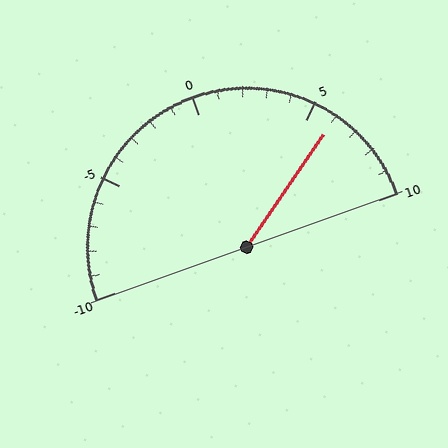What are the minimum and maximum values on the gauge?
The gauge ranges from -10 to 10.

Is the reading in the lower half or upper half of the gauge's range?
The reading is in the upper half of the range (-10 to 10).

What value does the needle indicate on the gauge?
The needle indicates approximately 6.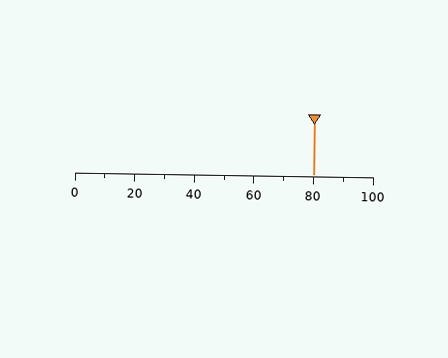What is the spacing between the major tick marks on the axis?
The major ticks are spaced 20 apart.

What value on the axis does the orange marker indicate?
The marker indicates approximately 80.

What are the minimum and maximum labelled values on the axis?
The axis runs from 0 to 100.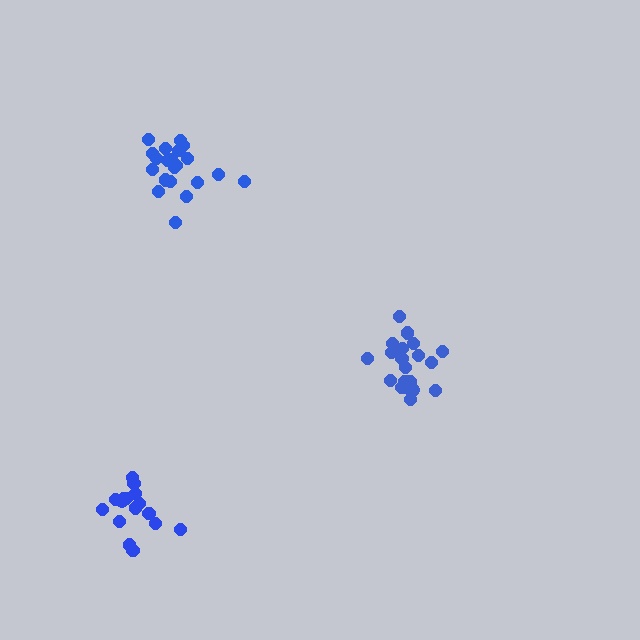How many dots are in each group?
Group 1: 21 dots, Group 2: 16 dots, Group 3: 20 dots (57 total).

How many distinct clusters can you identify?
There are 3 distinct clusters.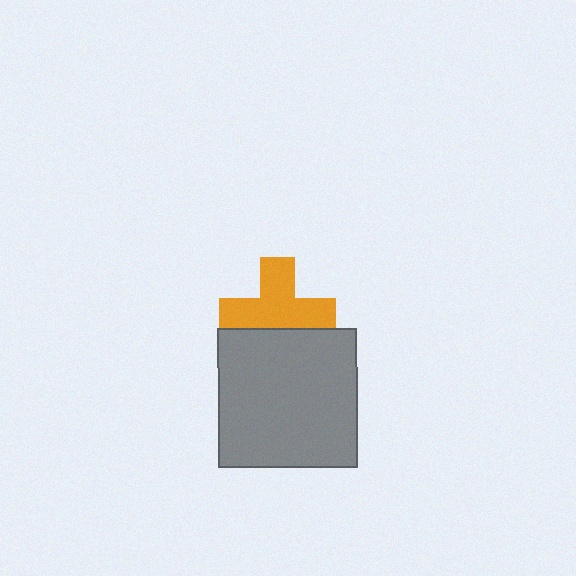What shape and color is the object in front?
The object in front is a gray square.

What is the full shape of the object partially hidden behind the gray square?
The partially hidden object is an orange cross.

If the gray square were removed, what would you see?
You would see the complete orange cross.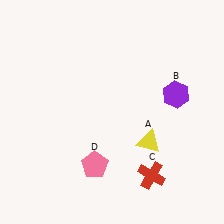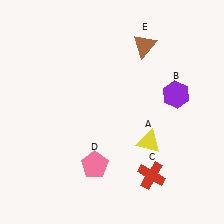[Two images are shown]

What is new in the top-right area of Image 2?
A brown triangle (E) was added in the top-right area of Image 2.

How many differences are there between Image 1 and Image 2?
There is 1 difference between the two images.